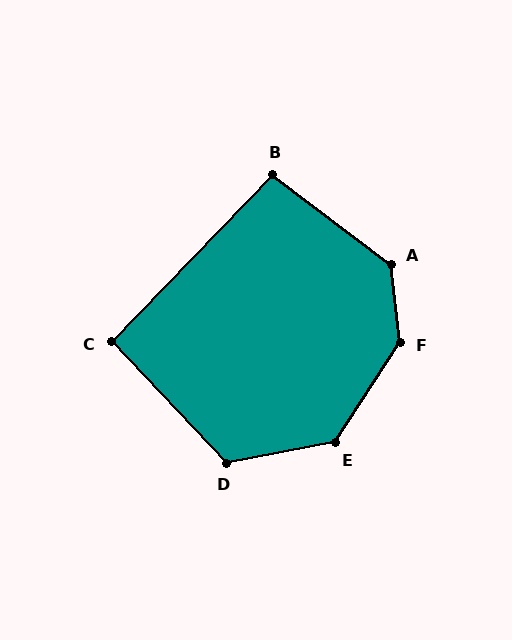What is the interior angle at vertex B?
Approximately 97 degrees (obtuse).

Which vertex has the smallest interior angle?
C, at approximately 92 degrees.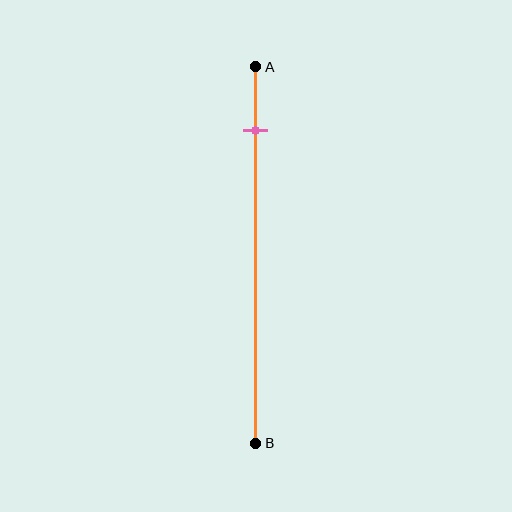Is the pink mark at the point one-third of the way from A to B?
No, the mark is at about 15% from A, not at the 33% one-third point.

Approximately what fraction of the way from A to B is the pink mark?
The pink mark is approximately 15% of the way from A to B.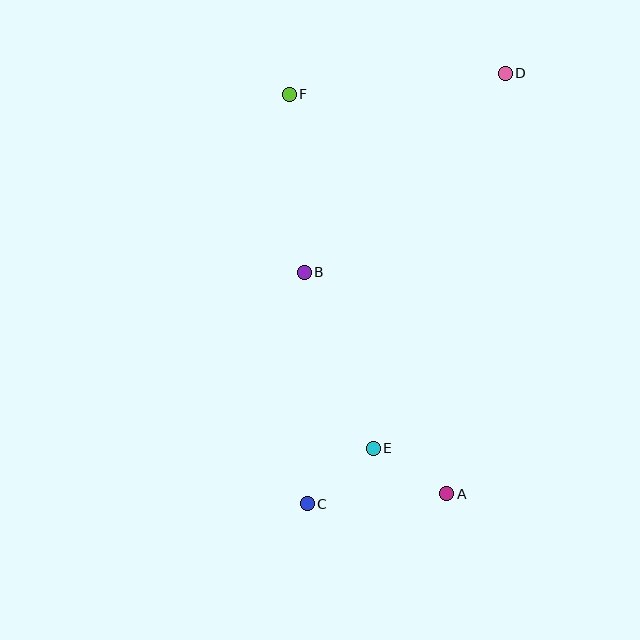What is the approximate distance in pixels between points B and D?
The distance between B and D is approximately 283 pixels.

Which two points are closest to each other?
Points C and E are closest to each other.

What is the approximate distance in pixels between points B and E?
The distance between B and E is approximately 189 pixels.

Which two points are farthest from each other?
Points C and D are farthest from each other.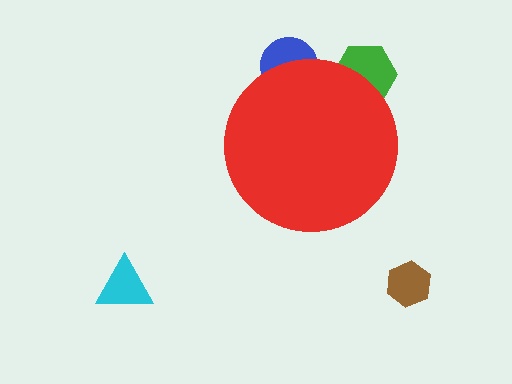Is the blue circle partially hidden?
Yes, the blue circle is partially hidden behind the red circle.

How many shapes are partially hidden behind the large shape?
2 shapes are partially hidden.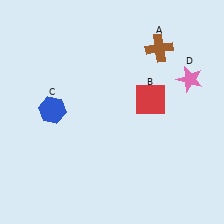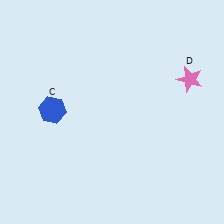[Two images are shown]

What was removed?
The brown cross (A), the red square (B) were removed in Image 2.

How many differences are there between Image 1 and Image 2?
There are 2 differences between the two images.